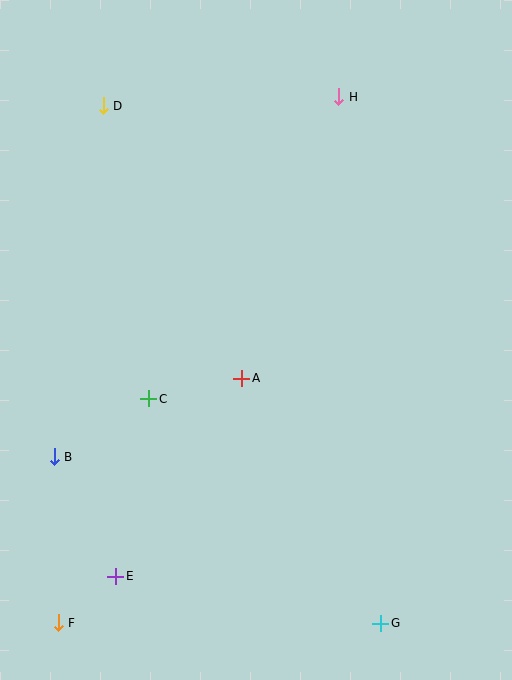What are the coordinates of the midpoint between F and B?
The midpoint between F and B is at (56, 540).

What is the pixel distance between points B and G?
The distance between B and G is 366 pixels.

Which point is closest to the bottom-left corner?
Point F is closest to the bottom-left corner.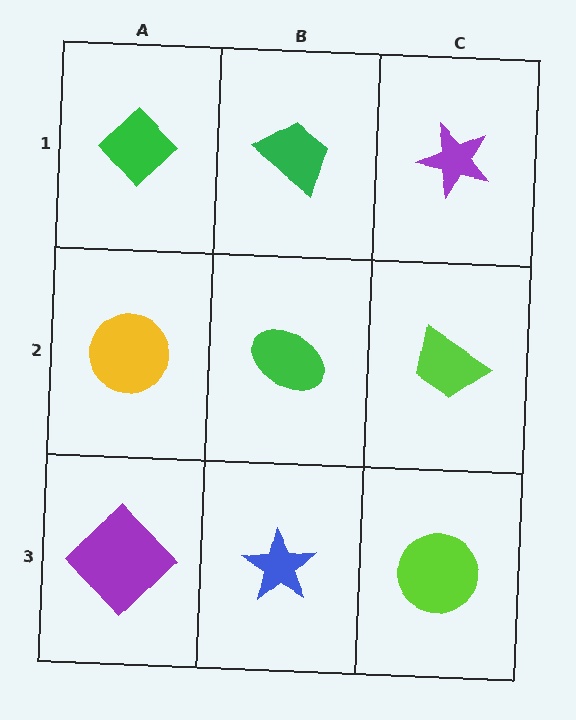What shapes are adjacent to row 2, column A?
A green diamond (row 1, column A), a purple diamond (row 3, column A), a green ellipse (row 2, column B).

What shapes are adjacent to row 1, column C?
A lime trapezoid (row 2, column C), a green trapezoid (row 1, column B).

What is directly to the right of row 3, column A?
A blue star.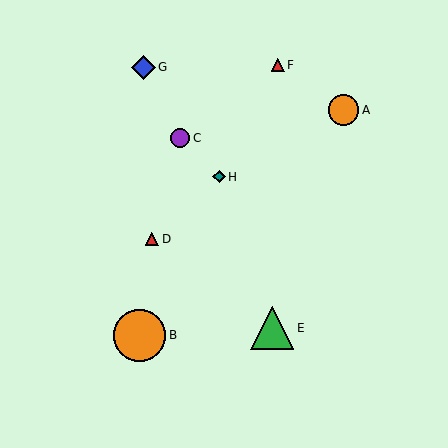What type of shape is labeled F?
Shape F is a red triangle.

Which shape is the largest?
The orange circle (labeled B) is the largest.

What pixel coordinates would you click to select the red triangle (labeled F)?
Click at (278, 65) to select the red triangle F.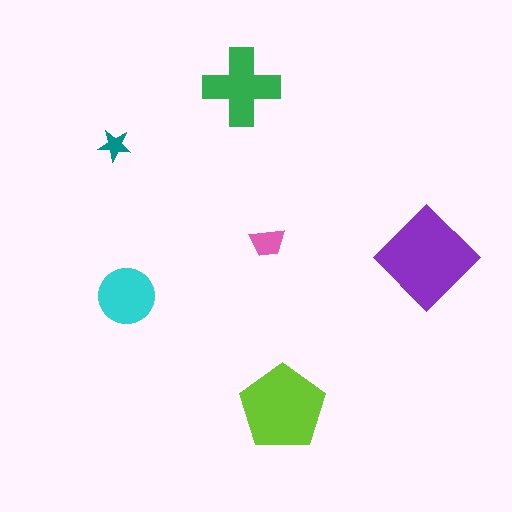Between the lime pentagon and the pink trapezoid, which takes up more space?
The lime pentagon.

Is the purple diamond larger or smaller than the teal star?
Larger.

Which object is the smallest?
The teal star.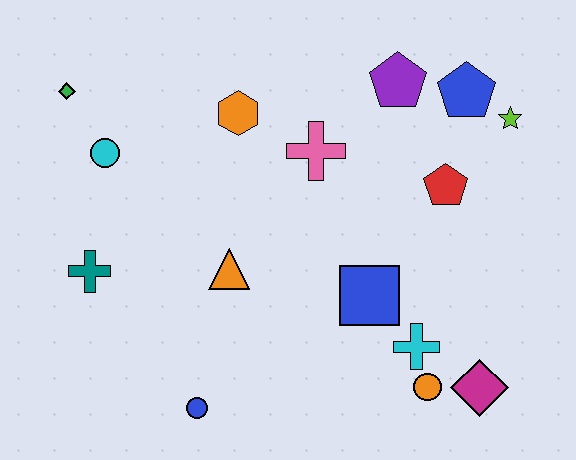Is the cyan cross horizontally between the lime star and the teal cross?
Yes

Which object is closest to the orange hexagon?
The pink cross is closest to the orange hexagon.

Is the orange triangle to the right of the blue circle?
Yes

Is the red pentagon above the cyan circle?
No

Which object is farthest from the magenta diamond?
The green diamond is farthest from the magenta diamond.